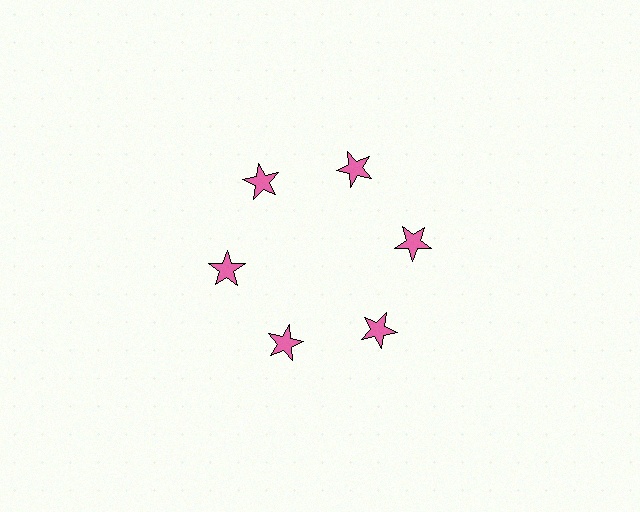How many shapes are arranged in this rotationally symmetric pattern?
There are 6 shapes, arranged in 6 groups of 1.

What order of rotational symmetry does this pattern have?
This pattern has 6-fold rotational symmetry.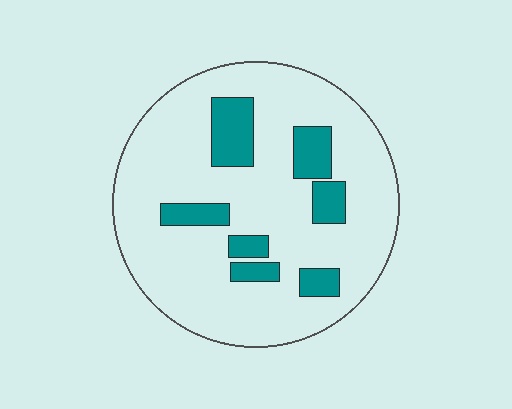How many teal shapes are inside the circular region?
7.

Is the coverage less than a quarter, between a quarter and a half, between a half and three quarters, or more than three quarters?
Less than a quarter.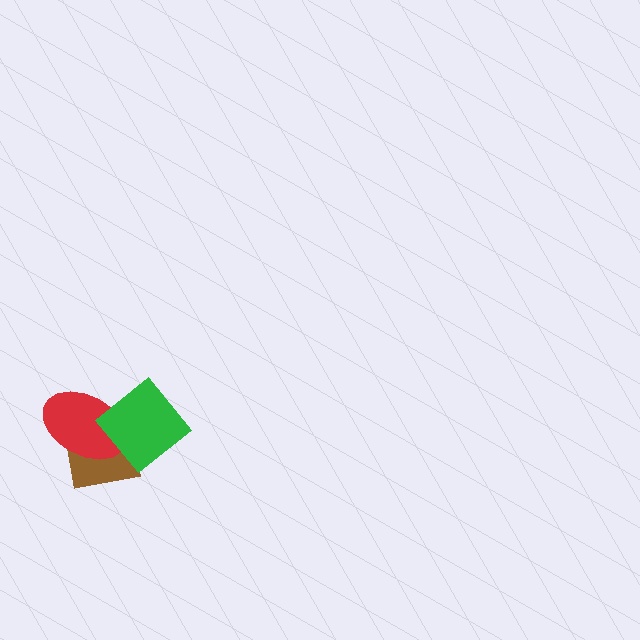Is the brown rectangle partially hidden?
Yes, it is partially covered by another shape.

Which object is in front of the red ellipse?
The green diamond is in front of the red ellipse.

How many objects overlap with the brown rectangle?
2 objects overlap with the brown rectangle.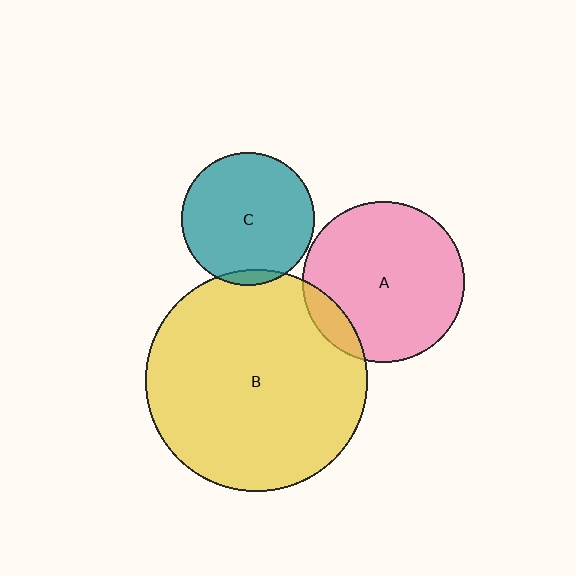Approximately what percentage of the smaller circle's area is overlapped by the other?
Approximately 5%.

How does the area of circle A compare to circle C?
Approximately 1.5 times.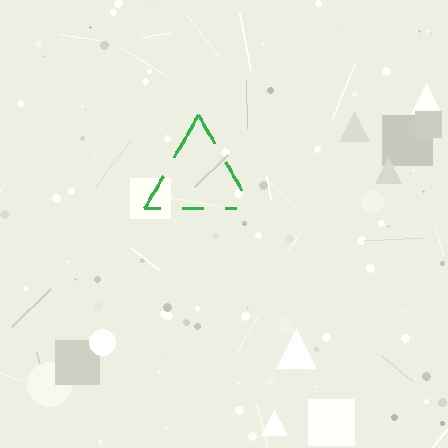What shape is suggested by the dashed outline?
The dashed outline suggests a triangle.